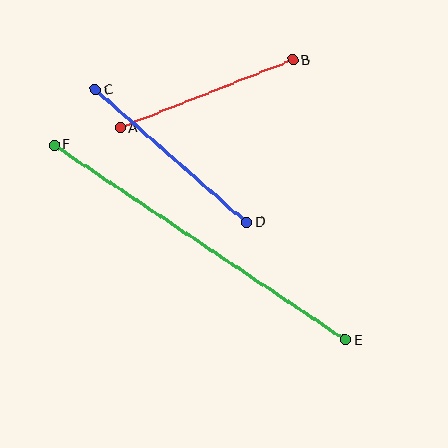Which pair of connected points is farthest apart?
Points E and F are farthest apart.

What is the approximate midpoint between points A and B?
The midpoint is at approximately (207, 94) pixels.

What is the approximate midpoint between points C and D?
The midpoint is at approximately (171, 156) pixels.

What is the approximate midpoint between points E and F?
The midpoint is at approximately (200, 242) pixels.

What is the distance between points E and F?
The distance is approximately 351 pixels.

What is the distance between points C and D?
The distance is approximately 201 pixels.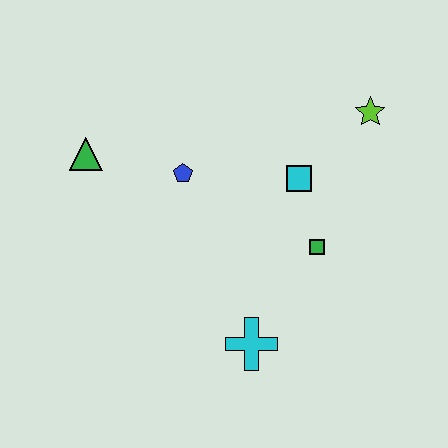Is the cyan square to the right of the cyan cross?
Yes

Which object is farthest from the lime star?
The green triangle is farthest from the lime star.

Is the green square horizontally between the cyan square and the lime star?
Yes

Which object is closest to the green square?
The cyan square is closest to the green square.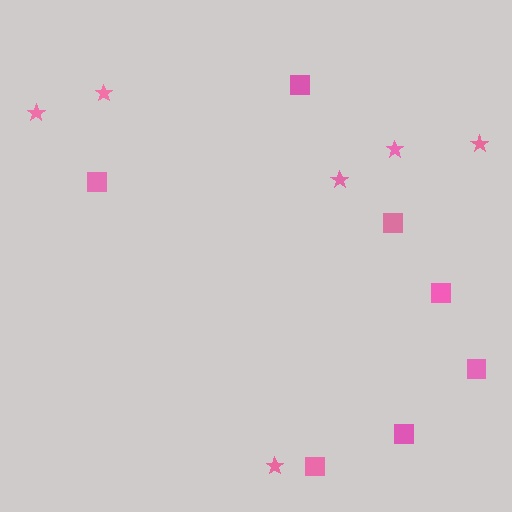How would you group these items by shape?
There are 2 groups: one group of squares (7) and one group of stars (6).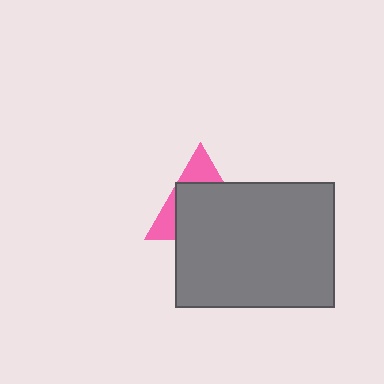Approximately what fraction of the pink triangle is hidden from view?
Roughly 68% of the pink triangle is hidden behind the gray rectangle.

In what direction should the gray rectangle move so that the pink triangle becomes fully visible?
The gray rectangle should move down. That is the shortest direction to clear the overlap and leave the pink triangle fully visible.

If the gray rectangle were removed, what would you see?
You would see the complete pink triangle.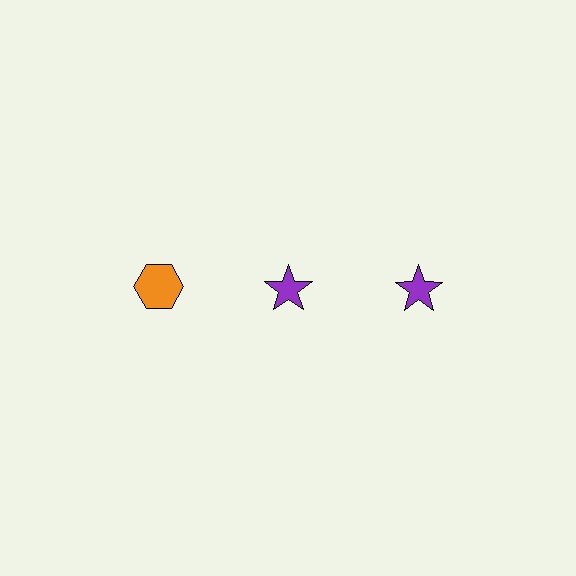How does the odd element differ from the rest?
It differs in both color (orange instead of purple) and shape (hexagon instead of star).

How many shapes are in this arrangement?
There are 3 shapes arranged in a grid pattern.